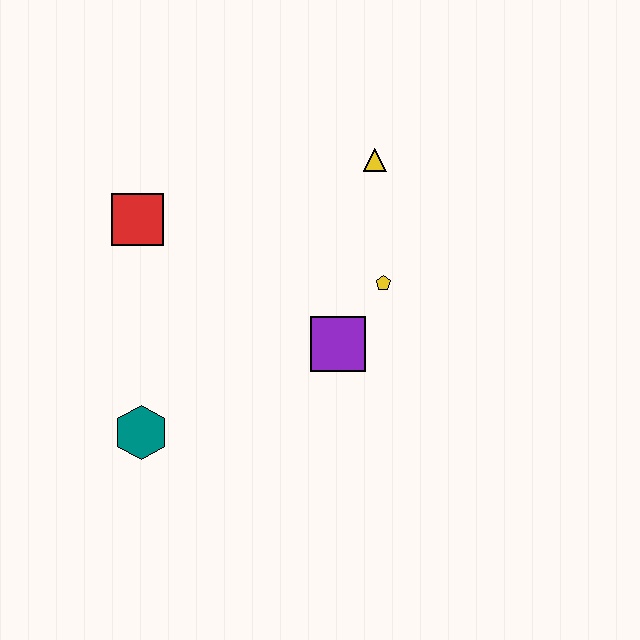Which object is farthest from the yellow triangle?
The teal hexagon is farthest from the yellow triangle.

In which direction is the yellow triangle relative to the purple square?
The yellow triangle is above the purple square.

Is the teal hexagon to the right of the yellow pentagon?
No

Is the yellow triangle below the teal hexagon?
No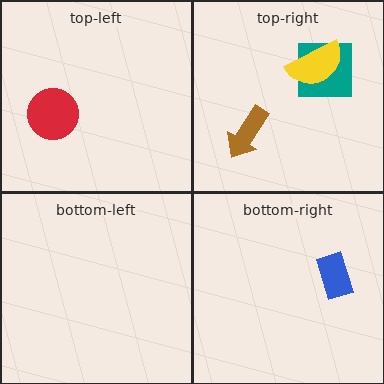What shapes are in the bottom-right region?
The blue rectangle.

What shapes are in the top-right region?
The teal square, the brown arrow, the yellow semicircle.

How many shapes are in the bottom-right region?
1.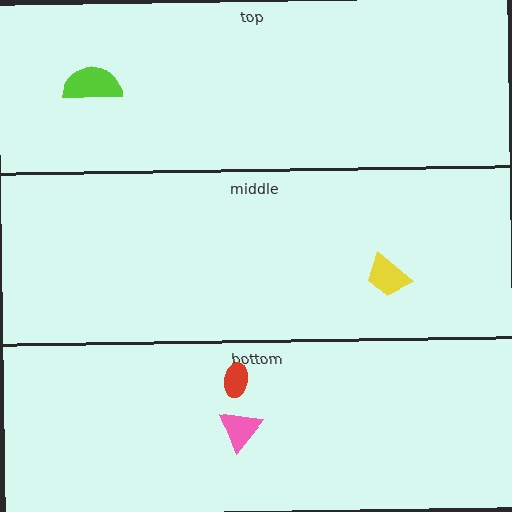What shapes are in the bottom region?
The pink triangle, the red ellipse.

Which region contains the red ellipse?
The bottom region.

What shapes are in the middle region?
The yellow trapezoid.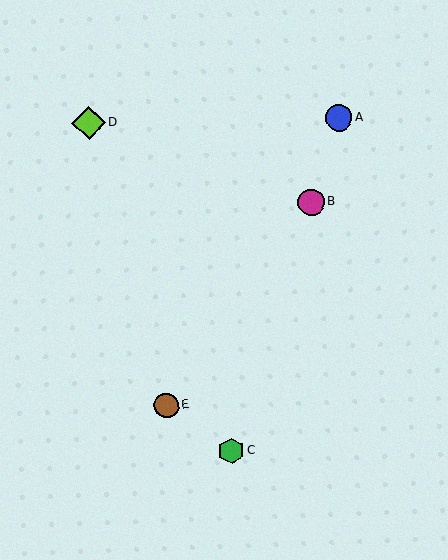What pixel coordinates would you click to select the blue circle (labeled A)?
Click at (339, 118) to select the blue circle A.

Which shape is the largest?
The lime diamond (labeled D) is the largest.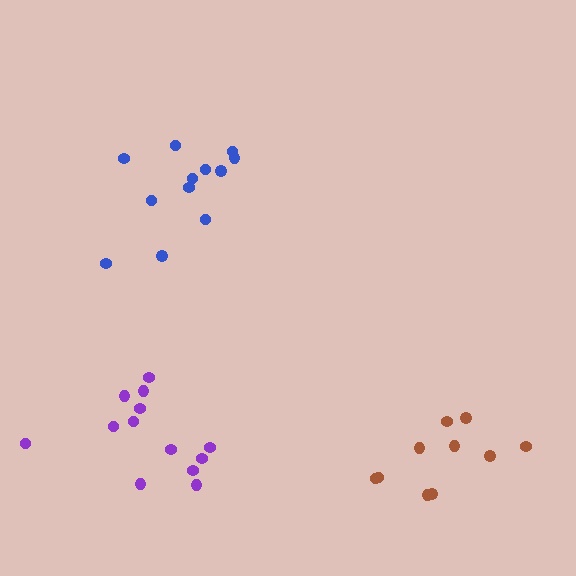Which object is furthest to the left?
The purple cluster is leftmost.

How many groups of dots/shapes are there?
There are 3 groups.